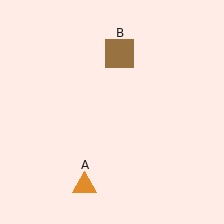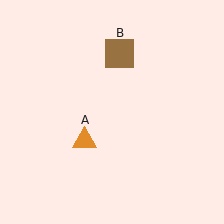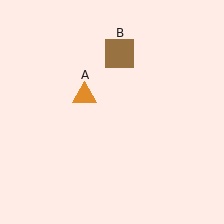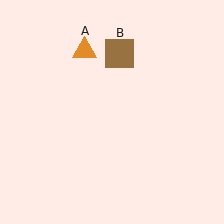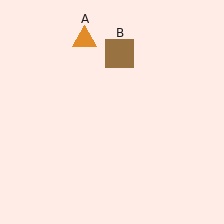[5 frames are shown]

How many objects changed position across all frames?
1 object changed position: orange triangle (object A).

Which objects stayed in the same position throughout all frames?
Brown square (object B) remained stationary.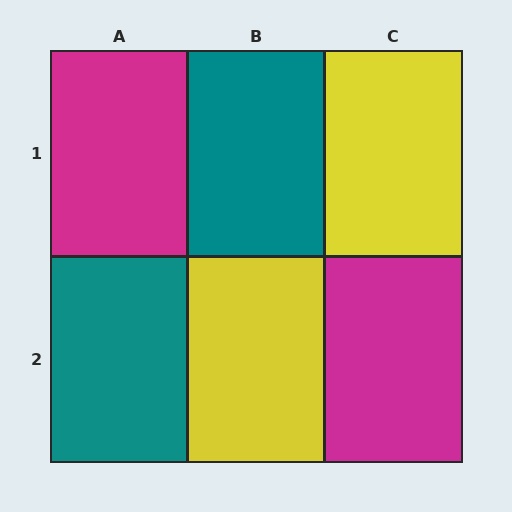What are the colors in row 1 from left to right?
Magenta, teal, yellow.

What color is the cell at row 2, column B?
Yellow.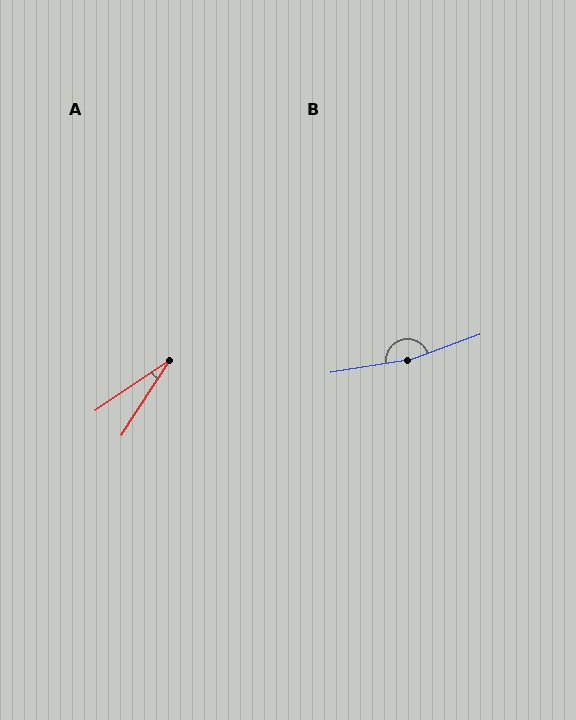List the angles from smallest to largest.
A (23°), B (169°).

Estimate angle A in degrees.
Approximately 23 degrees.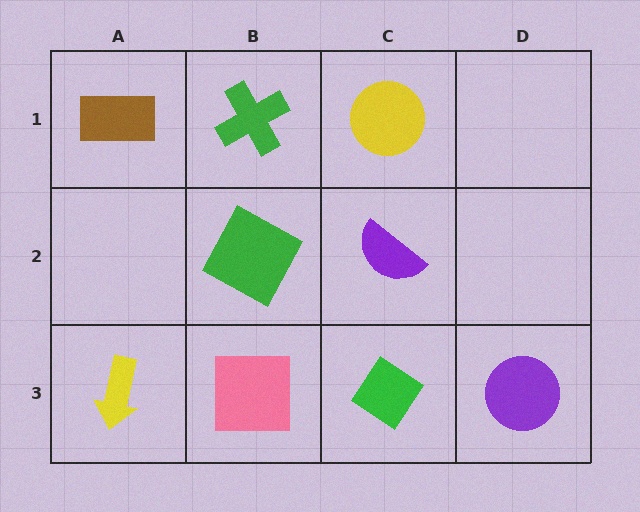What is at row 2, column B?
A green square.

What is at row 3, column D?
A purple circle.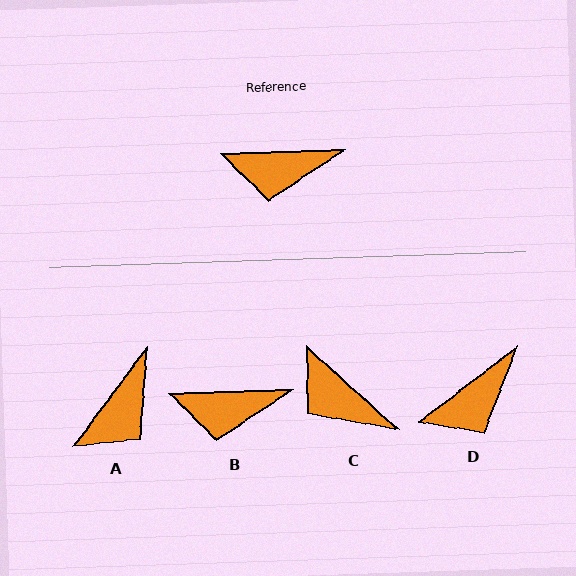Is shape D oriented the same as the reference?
No, it is off by about 36 degrees.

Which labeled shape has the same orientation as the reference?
B.